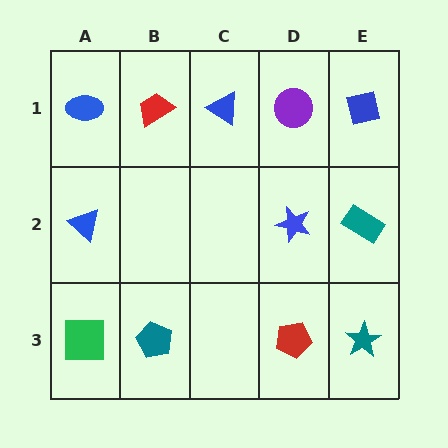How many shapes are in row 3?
4 shapes.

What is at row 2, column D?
A blue star.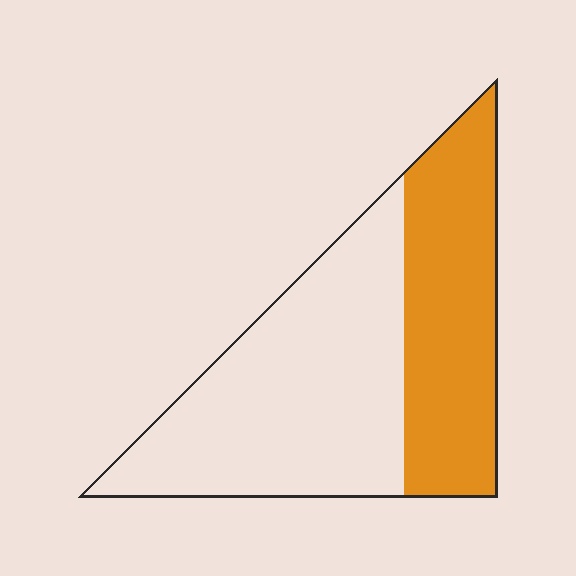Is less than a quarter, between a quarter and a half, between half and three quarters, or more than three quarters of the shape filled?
Between a quarter and a half.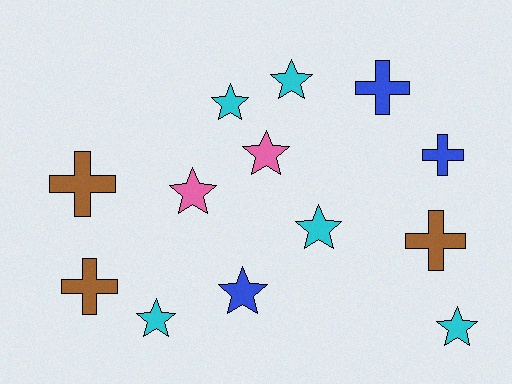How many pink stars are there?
There are 2 pink stars.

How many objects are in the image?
There are 13 objects.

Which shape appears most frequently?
Star, with 8 objects.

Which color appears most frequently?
Cyan, with 5 objects.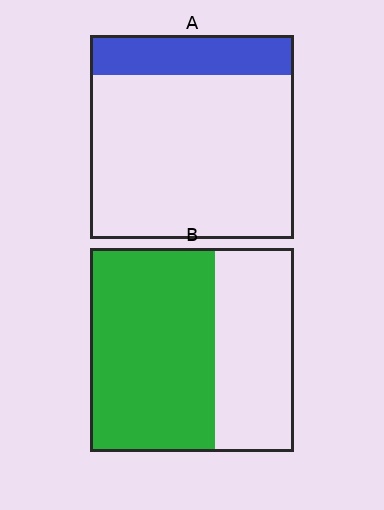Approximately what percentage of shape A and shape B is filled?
A is approximately 20% and B is approximately 60%.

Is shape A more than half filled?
No.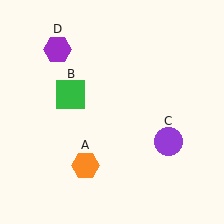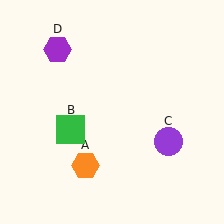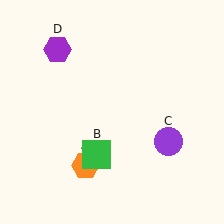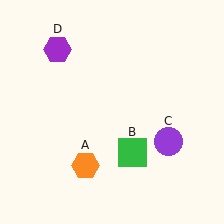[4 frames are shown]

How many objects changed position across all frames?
1 object changed position: green square (object B).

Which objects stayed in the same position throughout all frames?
Orange hexagon (object A) and purple circle (object C) and purple hexagon (object D) remained stationary.